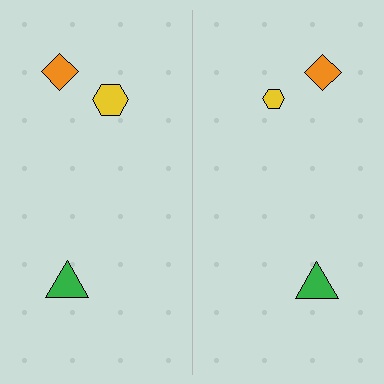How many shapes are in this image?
There are 6 shapes in this image.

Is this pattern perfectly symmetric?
No, the pattern is not perfectly symmetric. The yellow hexagon on the right side has a different size than its mirror counterpart.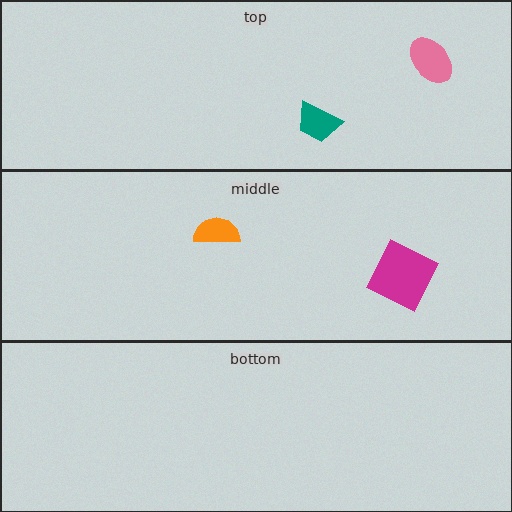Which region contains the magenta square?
The middle region.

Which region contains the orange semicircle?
The middle region.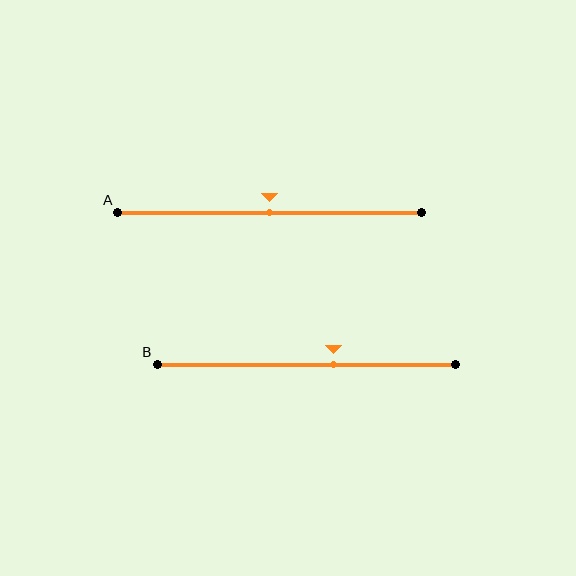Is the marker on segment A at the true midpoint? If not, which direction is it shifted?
Yes, the marker on segment A is at the true midpoint.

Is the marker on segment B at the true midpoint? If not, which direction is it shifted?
No, the marker on segment B is shifted to the right by about 9% of the segment length.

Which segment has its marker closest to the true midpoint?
Segment A has its marker closest to the true midpoint.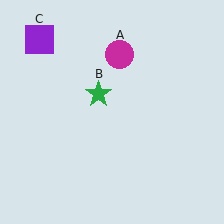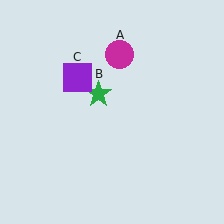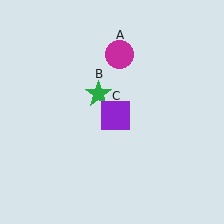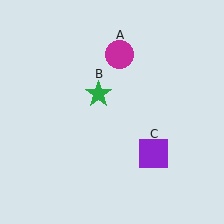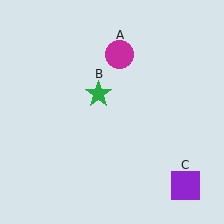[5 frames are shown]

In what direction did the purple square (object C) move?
The purple square (object C) moved down and to the right.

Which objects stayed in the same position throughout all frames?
Magenta circle (object A) and green star (object B) remained stationary.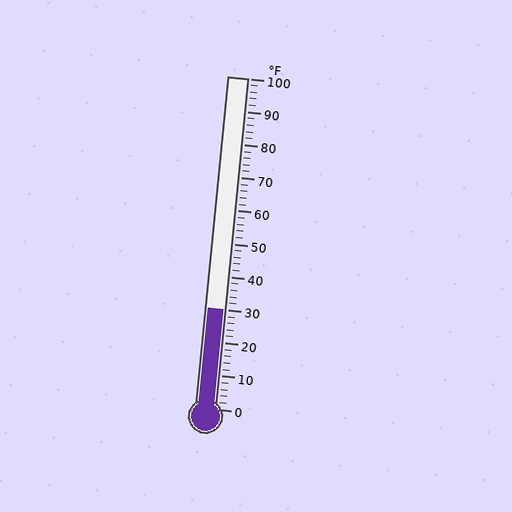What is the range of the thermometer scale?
The thermometer scale ranges from 0°F to 100°F.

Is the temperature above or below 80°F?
The temperature is below 80°F.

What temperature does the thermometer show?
The thermometer shows approximately 30°F.